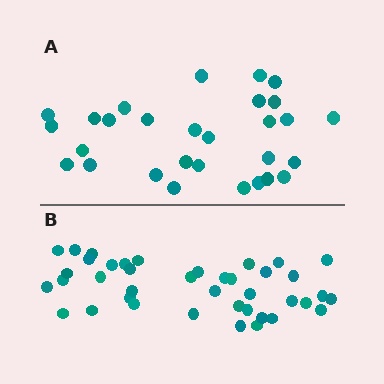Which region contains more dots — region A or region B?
Region B (the bottom region) has more dots.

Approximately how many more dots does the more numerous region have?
Region B has roughly 12 or so more dots than region A.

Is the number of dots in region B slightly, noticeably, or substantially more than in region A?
Region B has noticeably more, but not dramatically so. The ratio is roughly 1.4 to 1.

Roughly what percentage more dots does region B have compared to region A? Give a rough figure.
About 40% more.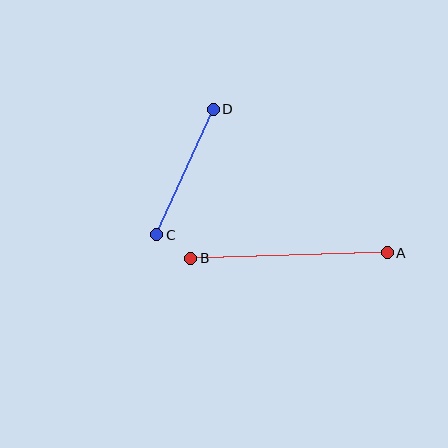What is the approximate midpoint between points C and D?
The midpoint is at approximately (185, 172) pixels.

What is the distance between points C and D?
The distance is approximately 138 pixels.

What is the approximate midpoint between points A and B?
The midpoint is at approximately (289, 256) pixels.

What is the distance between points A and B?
The distance is approximately 197 pixels.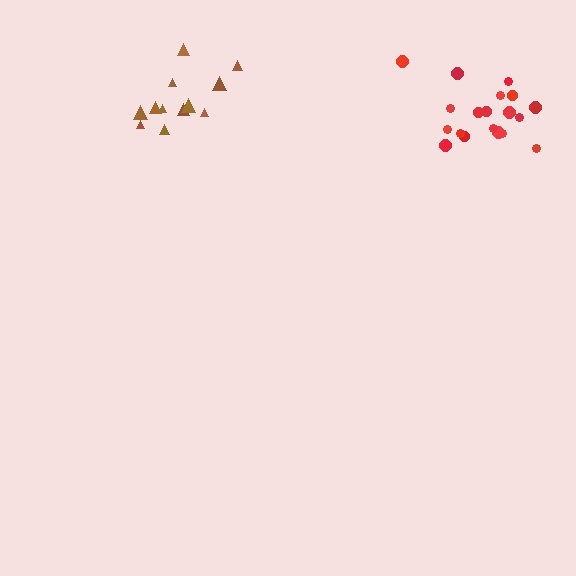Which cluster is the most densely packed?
Brown.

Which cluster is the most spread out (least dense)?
Red.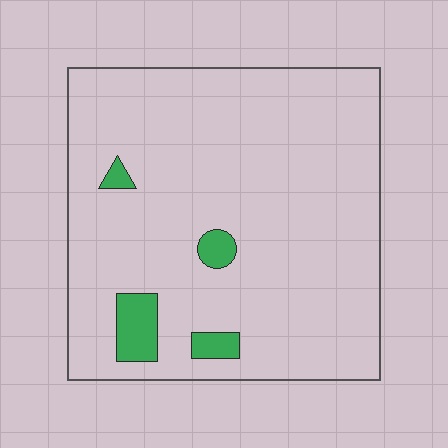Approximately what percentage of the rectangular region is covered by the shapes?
Approximately 5%.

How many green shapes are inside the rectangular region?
4.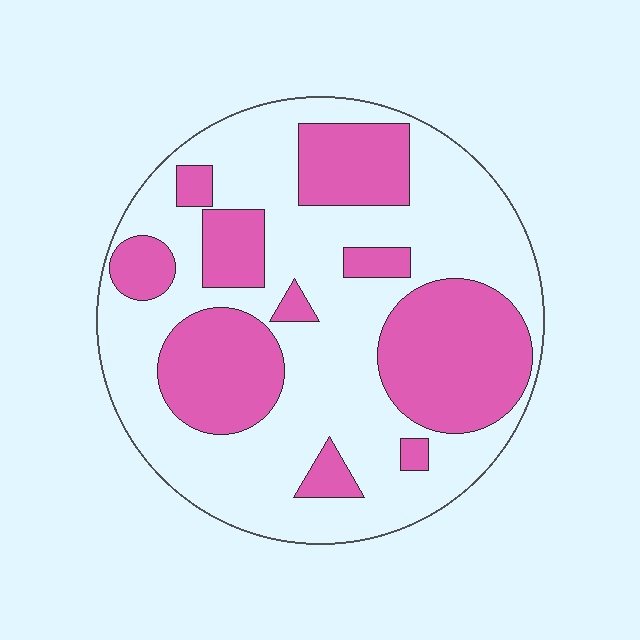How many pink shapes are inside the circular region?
10.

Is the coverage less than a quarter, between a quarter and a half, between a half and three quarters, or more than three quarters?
Between a quarter and a half.